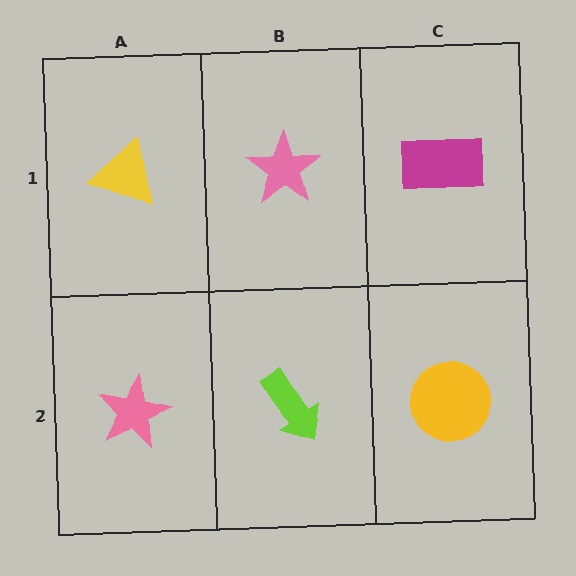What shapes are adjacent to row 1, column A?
A pink star (row 2, column A), a pink star (row 1, column B).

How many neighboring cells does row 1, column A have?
2.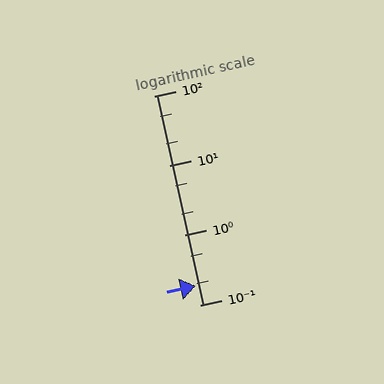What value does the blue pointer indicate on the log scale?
The pointer indicates approximately 0.19.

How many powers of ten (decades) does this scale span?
The scale spans 3 decades, from 0.1 to 100.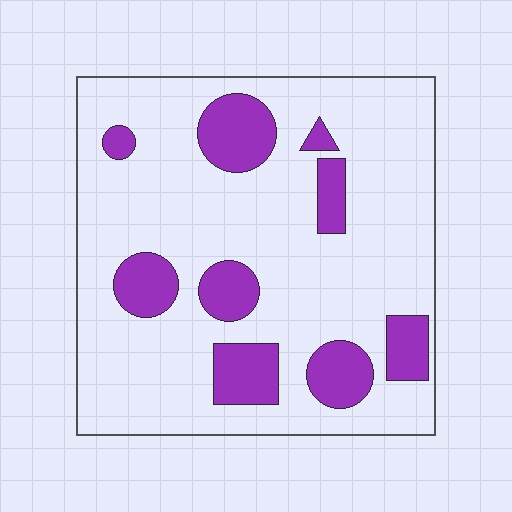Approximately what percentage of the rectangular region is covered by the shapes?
Approximately 20%.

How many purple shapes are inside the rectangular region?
9.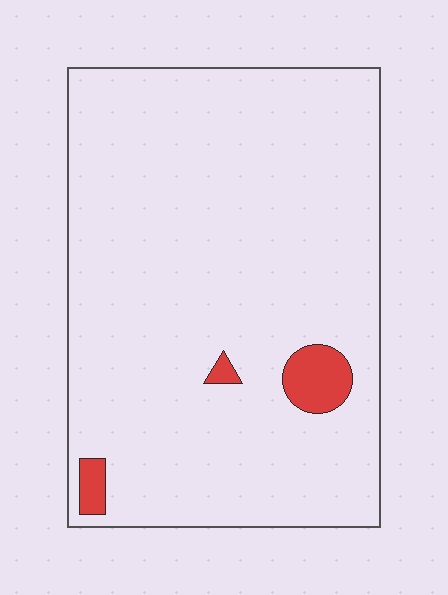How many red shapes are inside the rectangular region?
3.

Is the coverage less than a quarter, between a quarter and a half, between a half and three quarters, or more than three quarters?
Less than a quarter.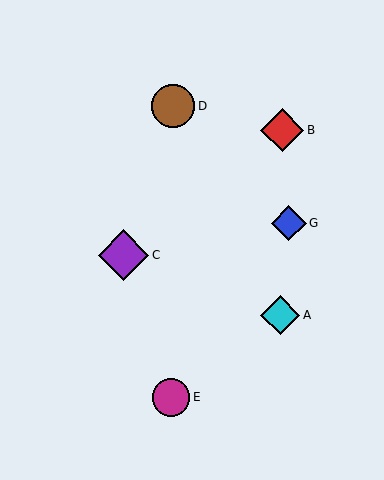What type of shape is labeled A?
Shape A is a cyan diamond.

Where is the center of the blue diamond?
The center of the blue diamond is at (289, 223).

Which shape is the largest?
The purple diamond (labeled C) is the largest.